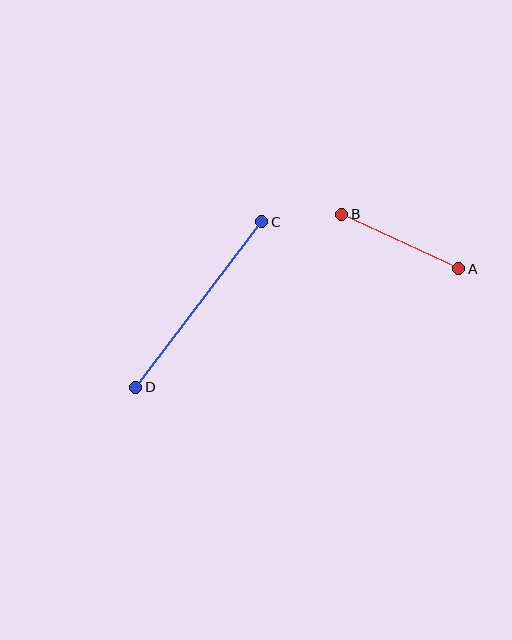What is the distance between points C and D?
The distance is approximately 208 pixels.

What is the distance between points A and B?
The distance is approximately 129 pixels.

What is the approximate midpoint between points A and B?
The midpoint is at approximately (400, 242) pixels.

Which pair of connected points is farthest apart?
Points C and D are farthest apart.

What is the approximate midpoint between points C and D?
The midpoint is at approximately (199, 304) pixels.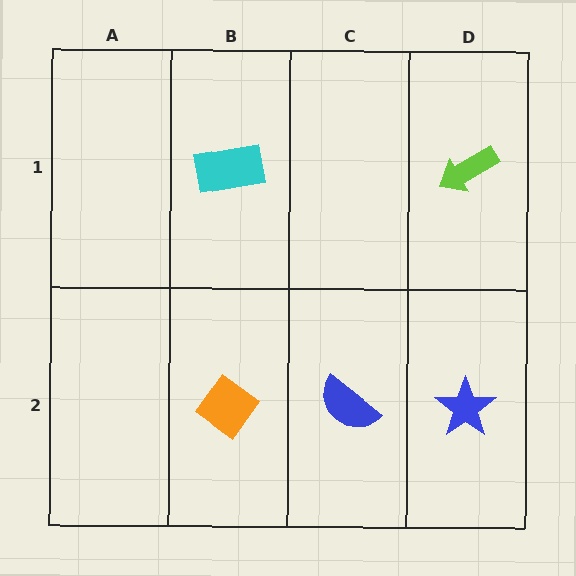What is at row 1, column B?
A cyan rectangle.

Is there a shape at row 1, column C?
No, that cell is empty.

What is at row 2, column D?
A blue star.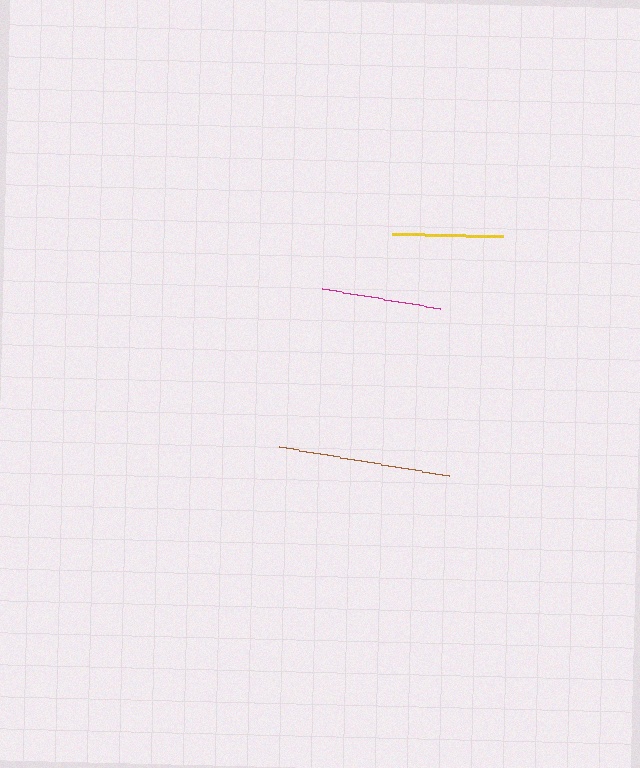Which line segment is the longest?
The brown line is the longest at approximately 171 pixels.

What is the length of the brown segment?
The brown segment is approximately 171 pixels long.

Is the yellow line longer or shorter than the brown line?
The brown line is longer than the yellow line.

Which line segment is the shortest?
The yellow line is the shortest at approximately 111 pixels.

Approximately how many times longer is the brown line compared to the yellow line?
The brown line is approximately 1.5 times the length of the yellow line.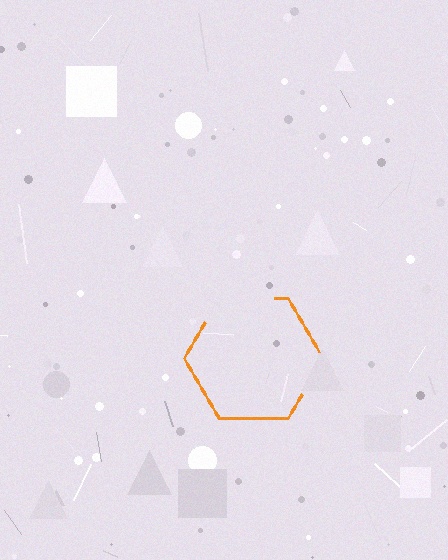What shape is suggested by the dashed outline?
The dashed outline suggests a hexagon.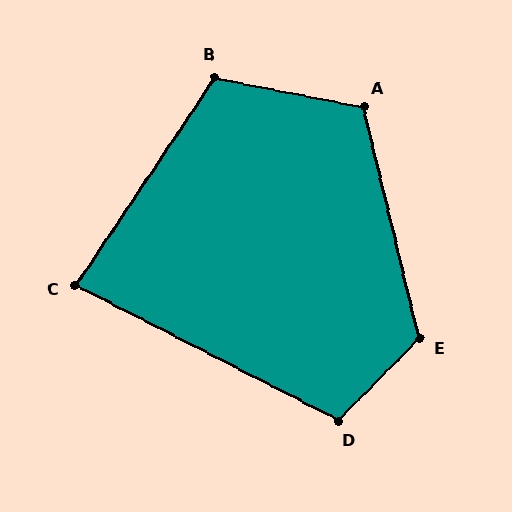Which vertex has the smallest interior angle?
C, at approximately 83 degrees.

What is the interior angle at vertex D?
Approximately 108 degrees (obtuse).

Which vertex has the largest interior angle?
E, at approximately 121 degrees.